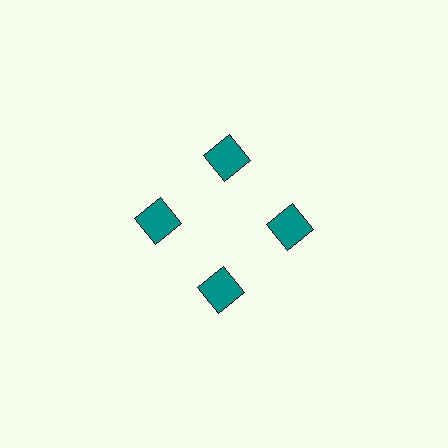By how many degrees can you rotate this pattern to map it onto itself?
The pattern maps onto itself every 90 degrees of rotation.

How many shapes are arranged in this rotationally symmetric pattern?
There are 4 shapes, arranged in 4 groups of 1.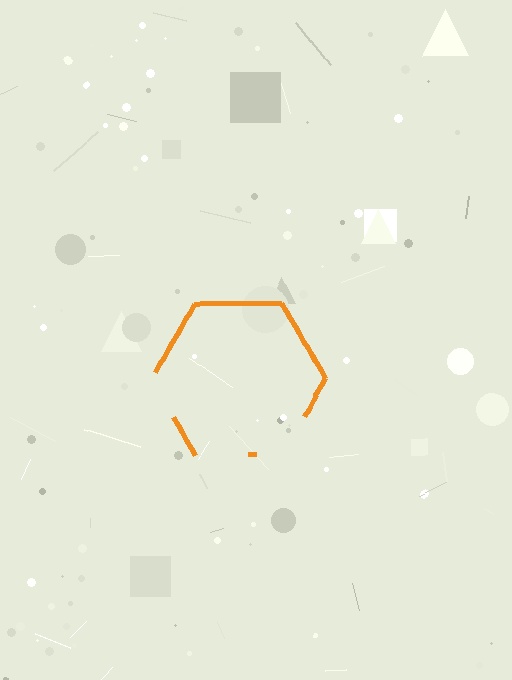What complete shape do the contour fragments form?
The contour fragments form a hexagon.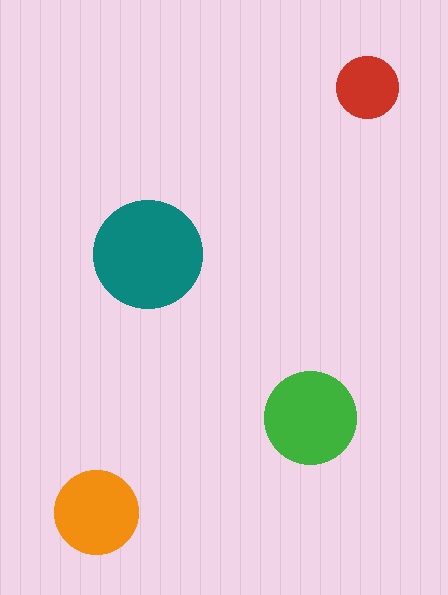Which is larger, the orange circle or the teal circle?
The teal one.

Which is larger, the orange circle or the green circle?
The green one.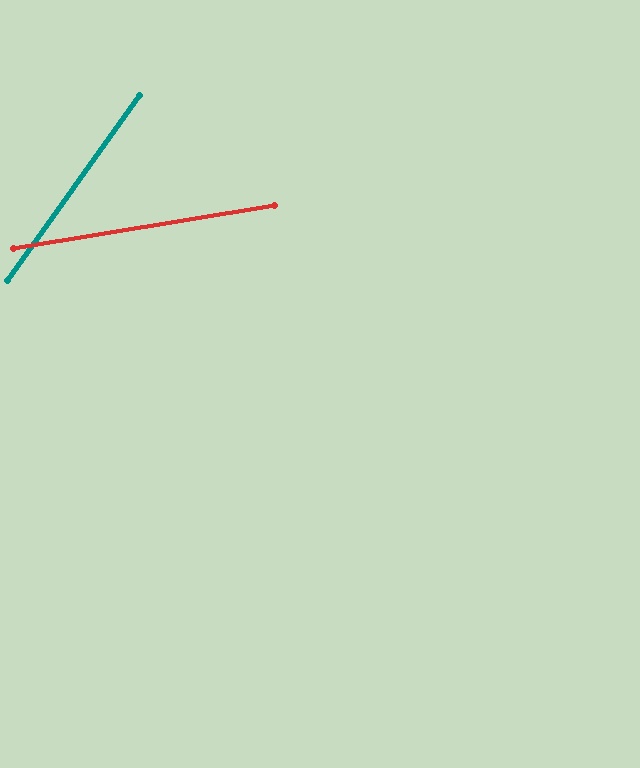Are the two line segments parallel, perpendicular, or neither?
Neither parallel nor perpendicular — they differ by about 45°.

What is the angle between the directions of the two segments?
Approximately 45 degrees.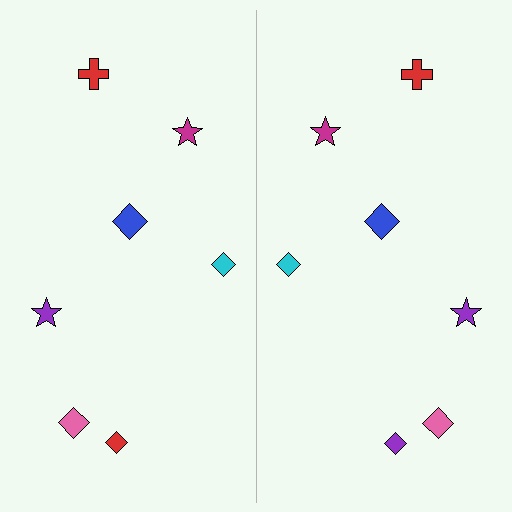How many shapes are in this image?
There are 14 shapes in this image.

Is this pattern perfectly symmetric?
No, the pattern is not perfectly symmetric. The purple diamond on the right side breaks the symmetry — its mirror counterpart is red.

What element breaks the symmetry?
The purple diamond on the right side breaks the symmetry — its mirror counterpart is red.